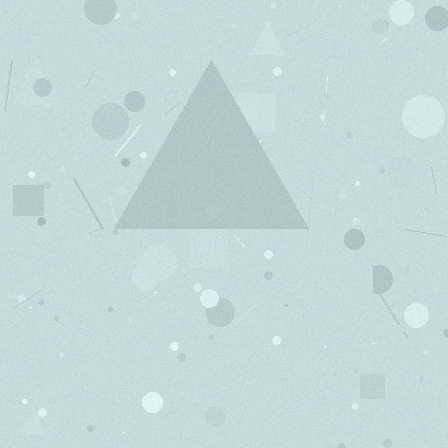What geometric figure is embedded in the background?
A triangle is embedded in the background.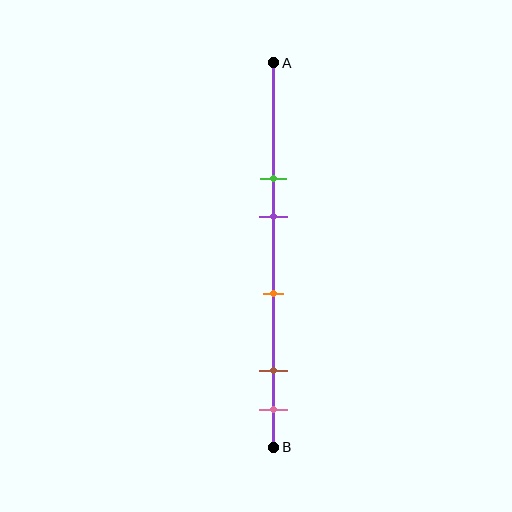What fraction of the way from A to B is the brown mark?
The brown mark is approximately 80% (0.8) of the way from A to B.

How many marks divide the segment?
There are 5 marks dividing the segment.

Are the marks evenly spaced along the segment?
No, the marks are not evenly spaced.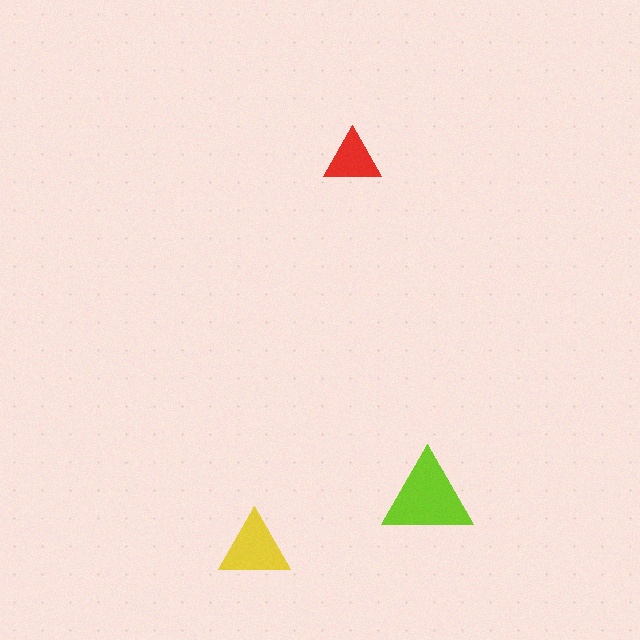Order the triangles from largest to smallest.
the lime one, the yellow one, the red one.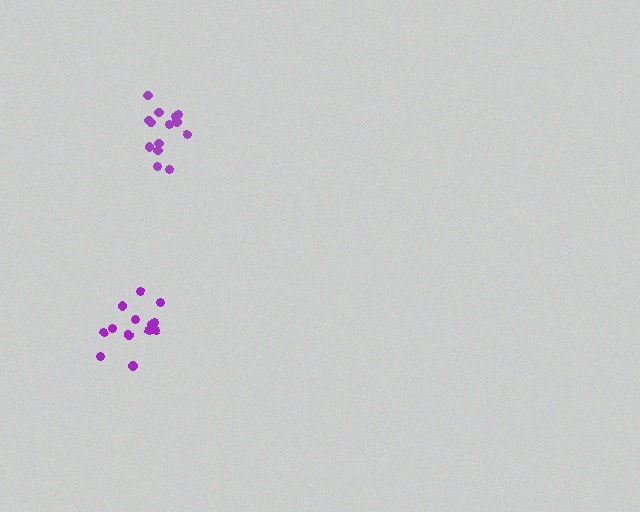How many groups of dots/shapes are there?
There are 2 groups.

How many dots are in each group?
Group 1: 13 dots, Group 2: 14 dots (27 total).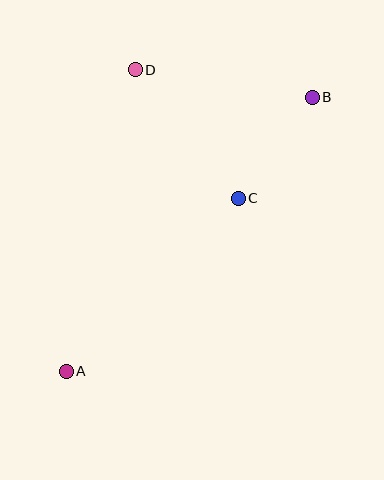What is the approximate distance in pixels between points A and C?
The distance between A and C is approximately 244 pixels.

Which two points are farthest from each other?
Points A and B are farthest from each other.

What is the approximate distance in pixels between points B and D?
The distance between B and D is approximately 179 pixels.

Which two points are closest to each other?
Points B and C are closest to each other.